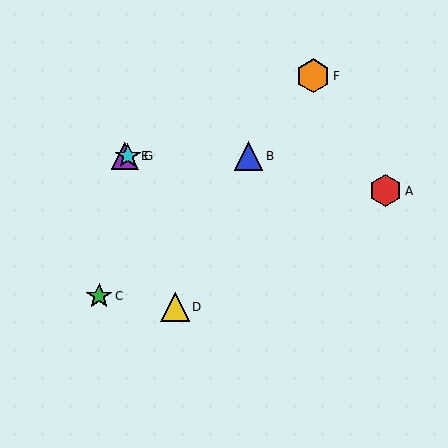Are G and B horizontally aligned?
Yes, both are at y≈156.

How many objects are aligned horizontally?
3 objects (B, E, G) are aligned horizontally.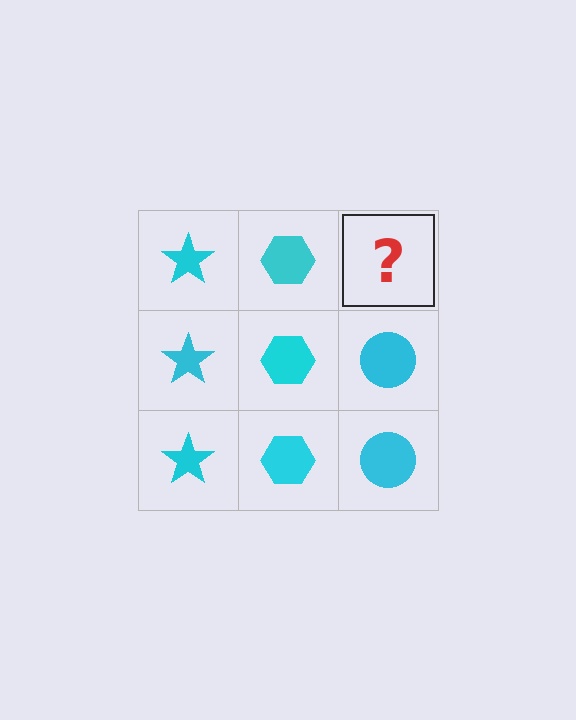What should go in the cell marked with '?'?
The missing cell should contain a cyan circle.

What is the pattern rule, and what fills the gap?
The rule is that each column has a consistent shape. The gap should be filled with a cyan circle.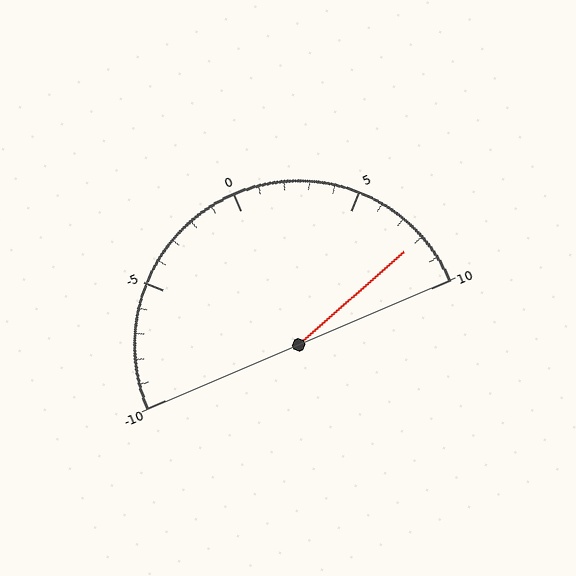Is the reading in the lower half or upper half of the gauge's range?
The reading is in the upper half of the range (-10 to 10).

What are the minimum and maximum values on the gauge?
The gauge ranges from -10 to 10.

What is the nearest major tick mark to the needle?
The nearest major tick mark is 10.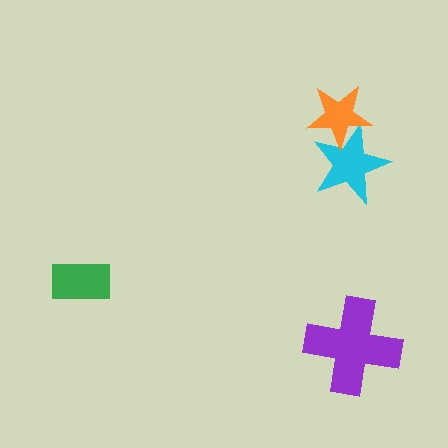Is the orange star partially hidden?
No, no other shape covers it.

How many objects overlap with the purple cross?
0 objects overlap with the purple cross.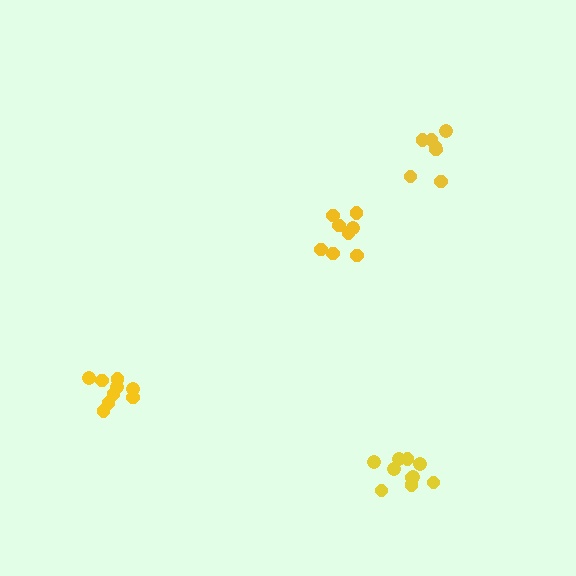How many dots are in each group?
Group 1: 10 dots, Group 2: 8 dots, Group 3: 7 dots, Group 4: 9 dots (34 total).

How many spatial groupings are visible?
There are 4 spatial groupings.